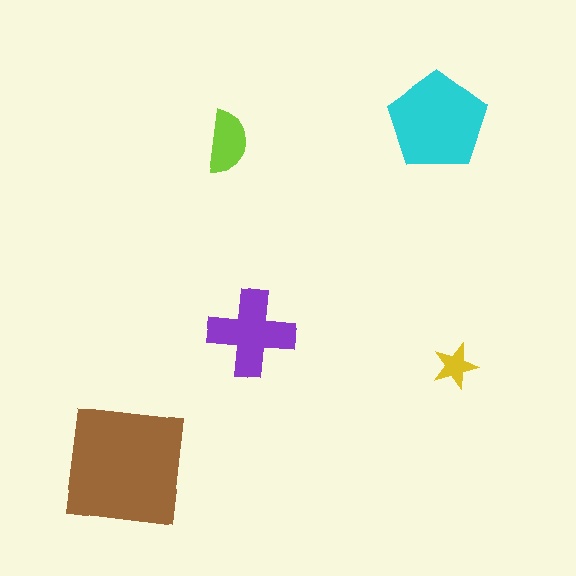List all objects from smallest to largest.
The yellow star, the lime semicircle, the purple cross, the cyan pentagon, the brown square.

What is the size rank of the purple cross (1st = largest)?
3rd.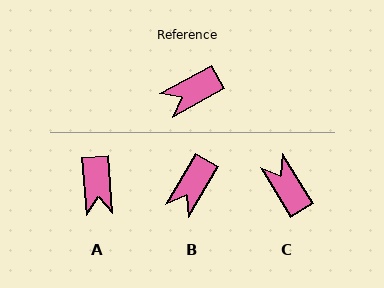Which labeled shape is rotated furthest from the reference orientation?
C, about 88 degrees away.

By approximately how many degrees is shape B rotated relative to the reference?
Approximately 31 degrees counter-clockwise.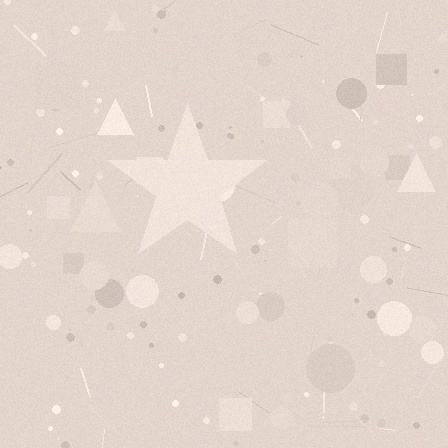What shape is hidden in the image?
A star is hidden in the image.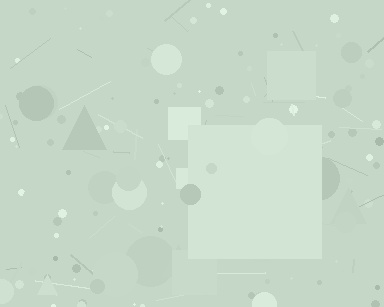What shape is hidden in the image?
A square is hidden in the image.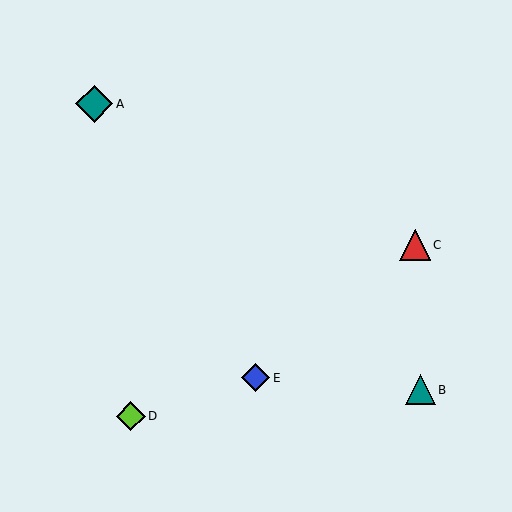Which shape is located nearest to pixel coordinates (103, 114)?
The teal diamond (labeled A) at (94, 104) is nearest to that location.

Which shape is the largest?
The teal diamond (labeled A) is the largest.